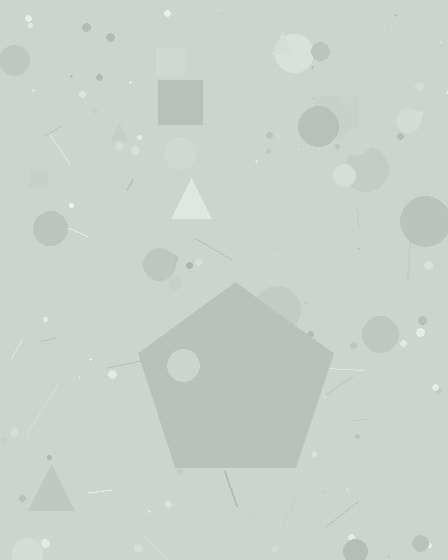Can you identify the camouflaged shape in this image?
The camouflaged shape is a pentagon.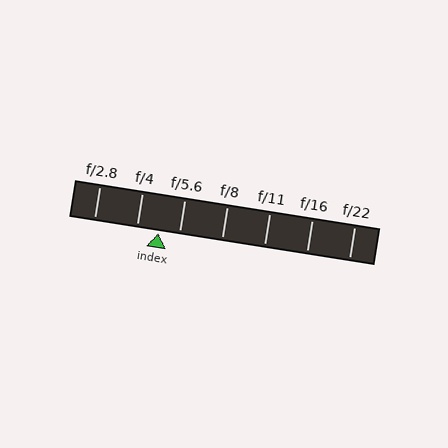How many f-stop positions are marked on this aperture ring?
There are 7 f-stop positions marked.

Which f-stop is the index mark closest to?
The index mark is closest to f/5.6.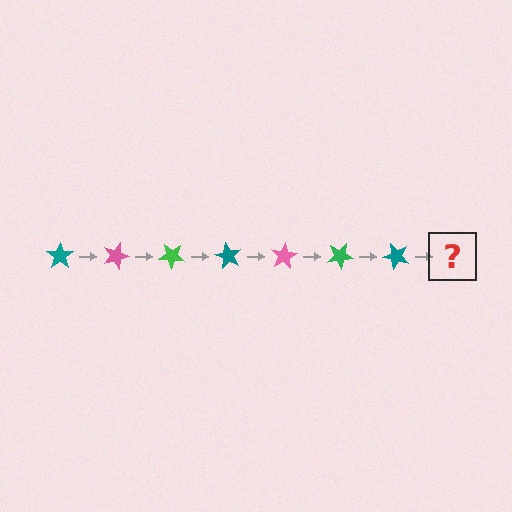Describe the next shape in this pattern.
It should be a pink star, rotated 140 degrees from the start.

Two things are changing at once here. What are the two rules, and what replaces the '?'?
The two rules are that it rotates 20 degrees each step and the color cycles through teal, pink, and green. The '?' should be a pink star, rotated 140 degrees from the start.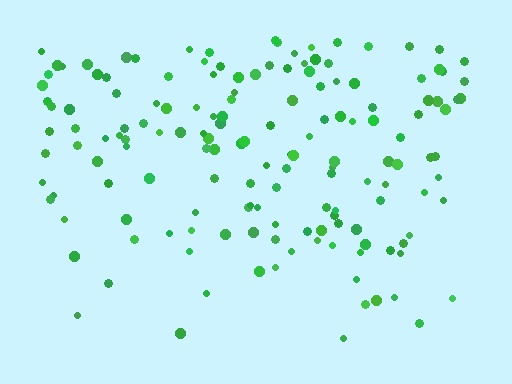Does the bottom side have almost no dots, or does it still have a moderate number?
Still a moderate number, just noticeably fewer than the top.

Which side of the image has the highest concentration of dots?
The top.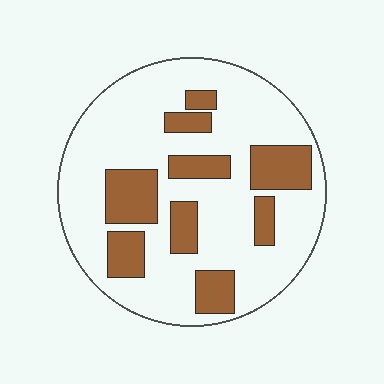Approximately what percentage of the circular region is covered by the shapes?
Approximately 25%.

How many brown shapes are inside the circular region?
9.